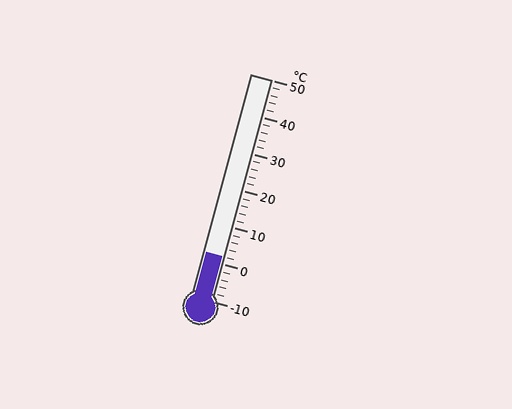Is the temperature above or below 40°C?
The temperature is below 40°C.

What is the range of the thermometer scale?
The thermometer scale ranges from -10°C to 50°C.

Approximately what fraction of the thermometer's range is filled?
The thermometer is filled to approximately 20% of its range.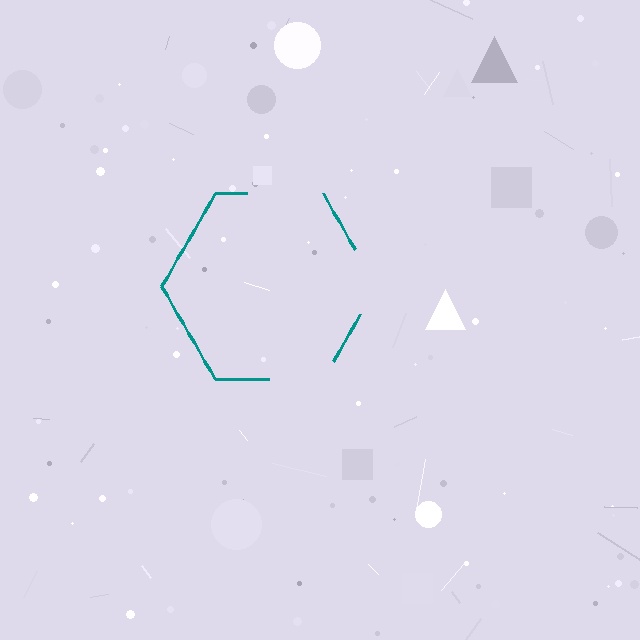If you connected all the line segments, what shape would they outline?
They would outline a hexagon.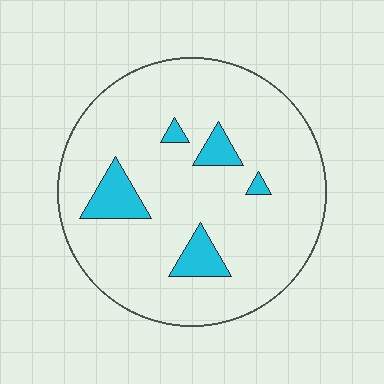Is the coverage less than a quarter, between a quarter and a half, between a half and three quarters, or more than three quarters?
Less than a quarter.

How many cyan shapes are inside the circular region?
5.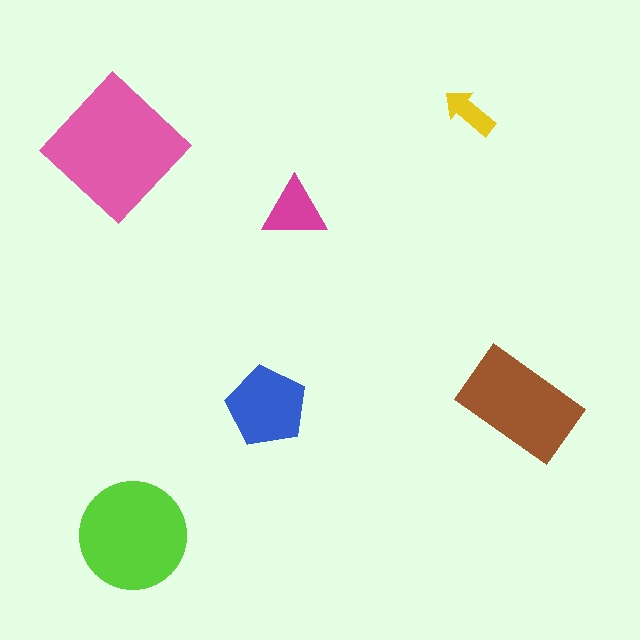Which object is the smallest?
The yellow arrow.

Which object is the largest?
The pink diamond.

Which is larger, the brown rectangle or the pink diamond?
The pink diamond.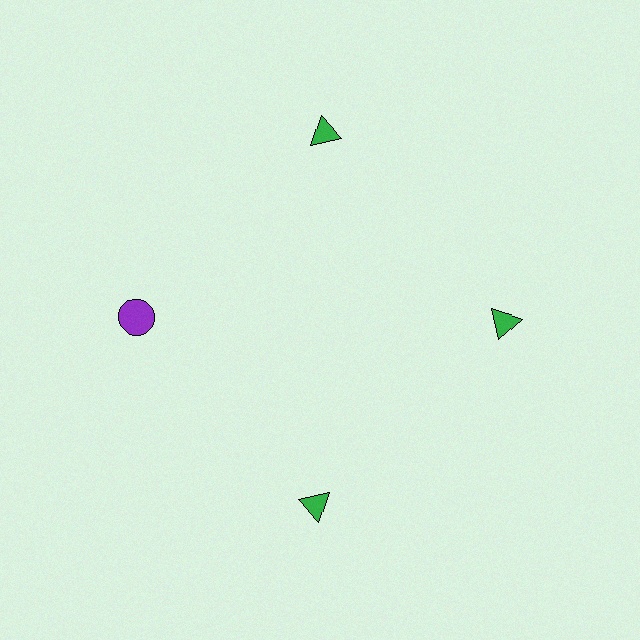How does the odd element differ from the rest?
It differs in both color (purple instead of green) and shape (circle instead of triangle).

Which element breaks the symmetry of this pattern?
The purple circle at roughly the 9 o'clock position breaks the symmetry. All other shapes are green triangles.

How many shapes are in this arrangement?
There are 4 shapes arranged in a ring pattern.